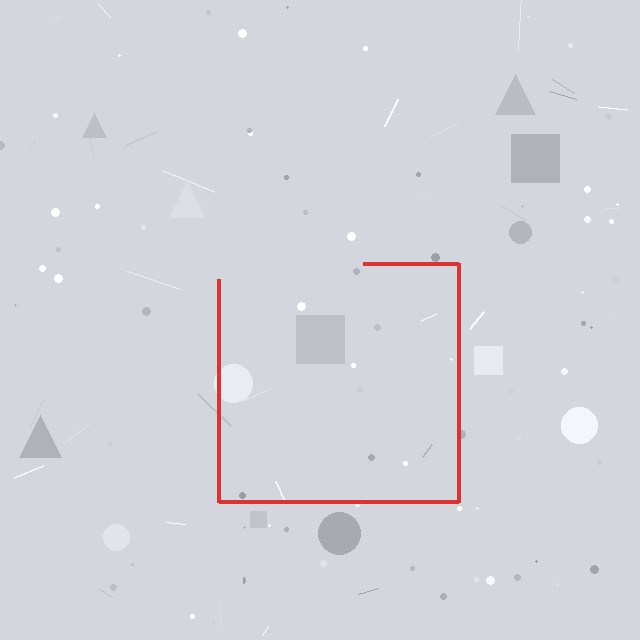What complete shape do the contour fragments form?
The contour fragments form a square.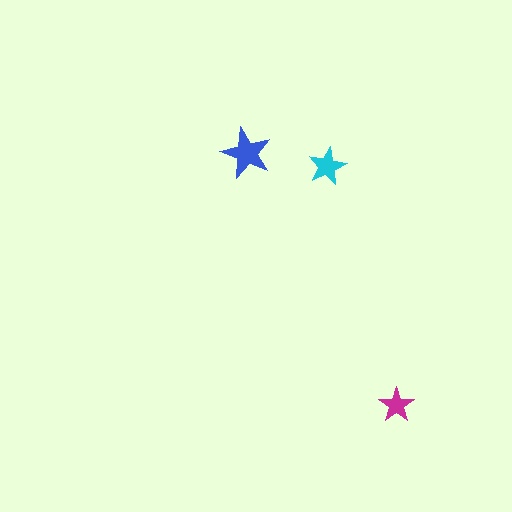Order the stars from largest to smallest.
the blue one, the cyan one, the magenta one.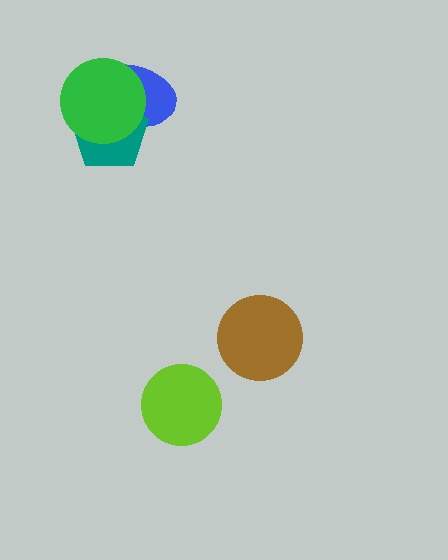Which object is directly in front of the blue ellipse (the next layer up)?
The teal pentagon is directly in front of the blue ellipse.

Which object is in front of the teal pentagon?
The green circle is in front of the teal pentagon.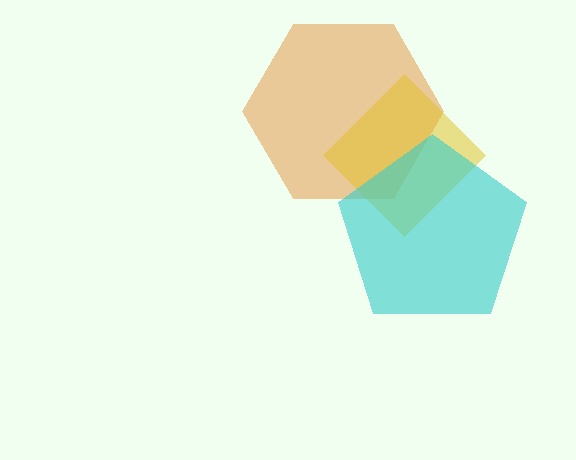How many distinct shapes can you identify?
There are 3 distinct shapes: an orange hexagon, a yellow diamond, a cyan pentagon.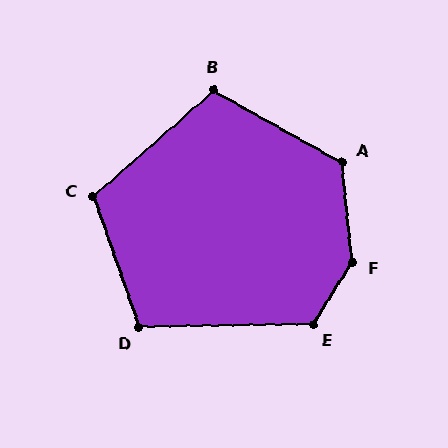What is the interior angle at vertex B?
Approximately 110 degrees (obtuse).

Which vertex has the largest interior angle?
F, at approximately 142 degrees.